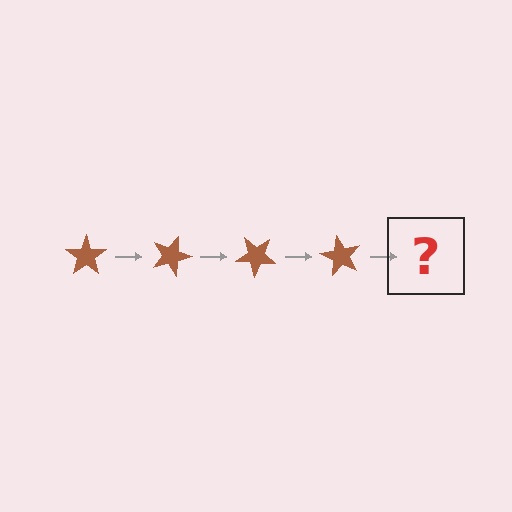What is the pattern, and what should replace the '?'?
The pattern is that the star rotates 20 degrees each step. The '?' should be a brown star rotated 80 degrees.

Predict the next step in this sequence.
The next step is a brown star rotated 80 degrees.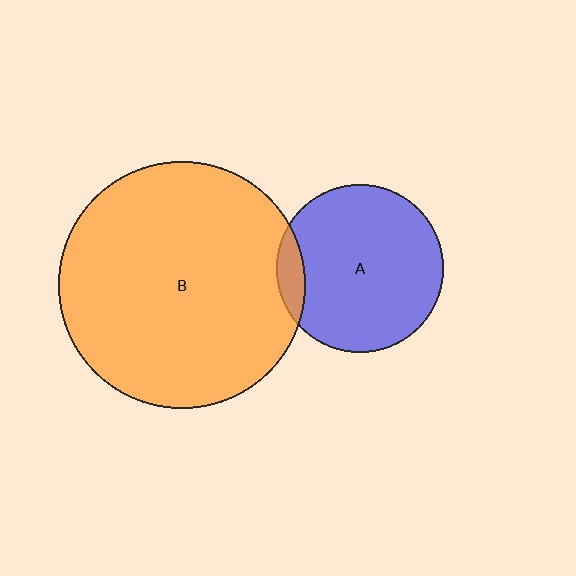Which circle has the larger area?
Circle B (orange).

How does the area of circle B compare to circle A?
Approximately 2.2 times.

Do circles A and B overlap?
Yes.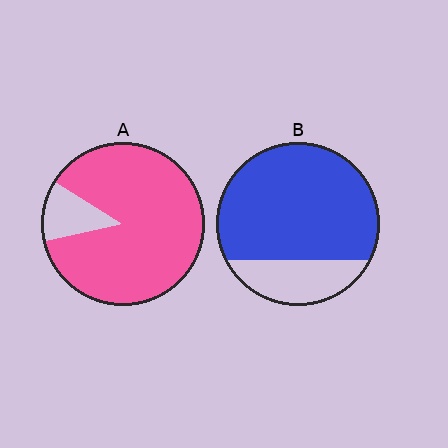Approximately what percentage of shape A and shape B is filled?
A is approximately 90% and B is approximately 75%.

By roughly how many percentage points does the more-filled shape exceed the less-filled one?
By roughly 10 percentage points (A over B).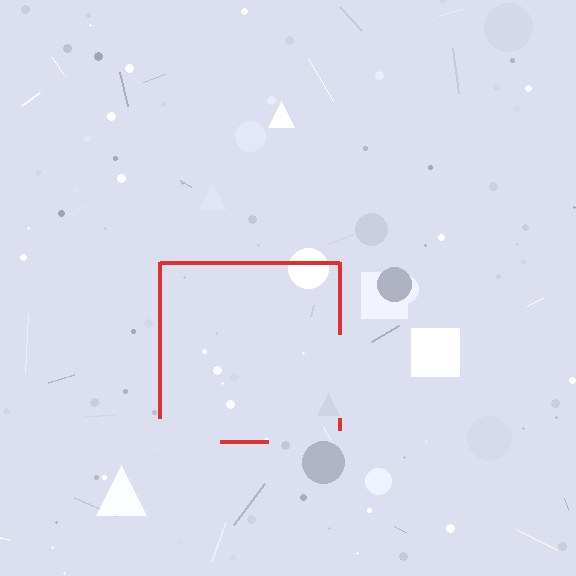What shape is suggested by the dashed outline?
The dashed outline suggests a square.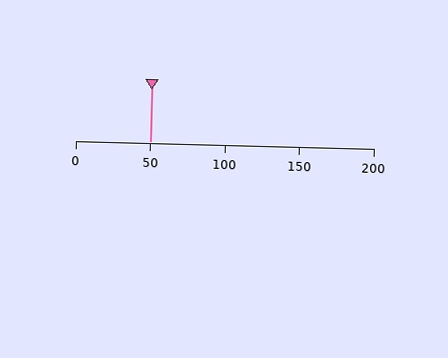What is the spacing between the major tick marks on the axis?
The major ticks are spaced 50 apart.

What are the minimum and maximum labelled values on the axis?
The axis runs from 0 to 200.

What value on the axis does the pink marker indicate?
The marker indicates approximately 50.